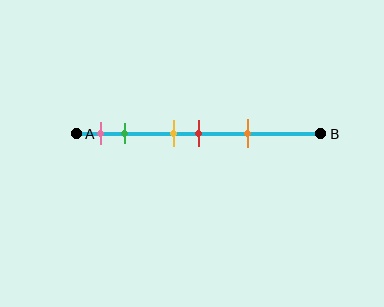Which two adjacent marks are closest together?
The yellow and red marks are the closest adjacent pair.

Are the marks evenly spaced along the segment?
No, the marks are not evenly spaced.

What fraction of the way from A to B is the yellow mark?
The yellow mark is approximately 40% (0.4) of the way from A to B.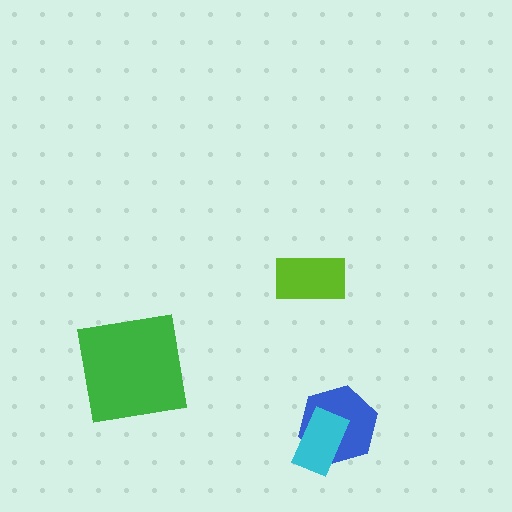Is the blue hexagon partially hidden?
Yes, it is partially covered by another shape.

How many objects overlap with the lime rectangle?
0 objects overlap with the lime rectangle.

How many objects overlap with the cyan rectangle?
1 object overlaps with the cyan rectangle.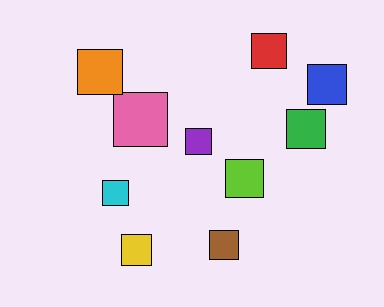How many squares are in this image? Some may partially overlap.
There are 10 squares.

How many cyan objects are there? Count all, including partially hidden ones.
There is 1 cyan object.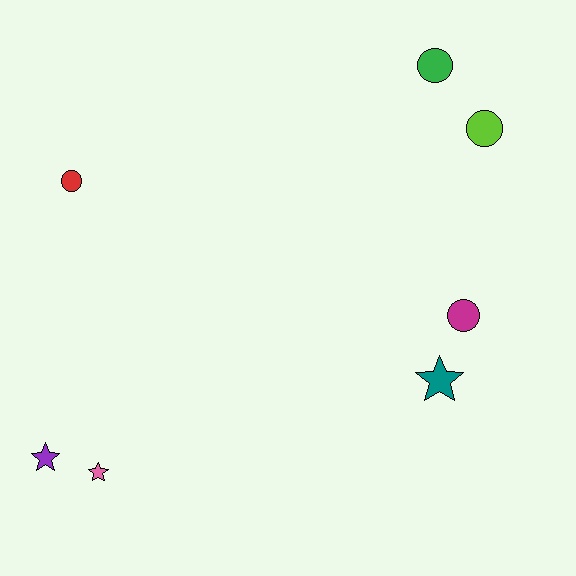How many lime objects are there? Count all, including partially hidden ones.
There is 1 lime object.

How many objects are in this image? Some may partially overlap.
There are 7 objects.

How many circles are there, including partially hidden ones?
There are 4 circles.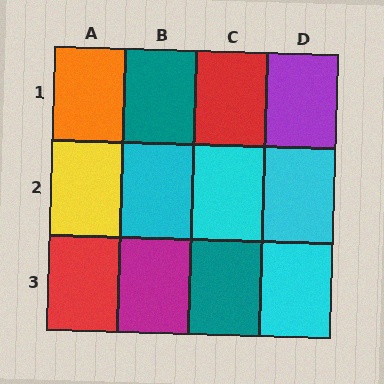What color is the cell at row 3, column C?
Teal.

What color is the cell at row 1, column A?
Orange.